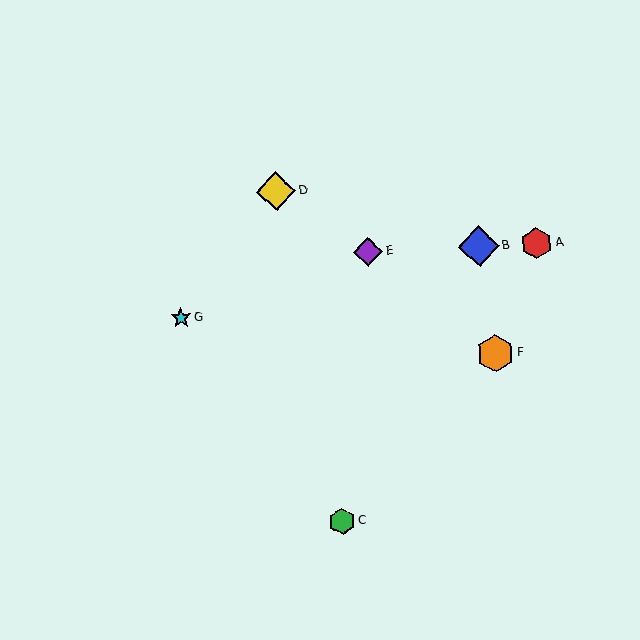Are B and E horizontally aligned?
Yes, both are at y≈246.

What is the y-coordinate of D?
Object D is at y≈191.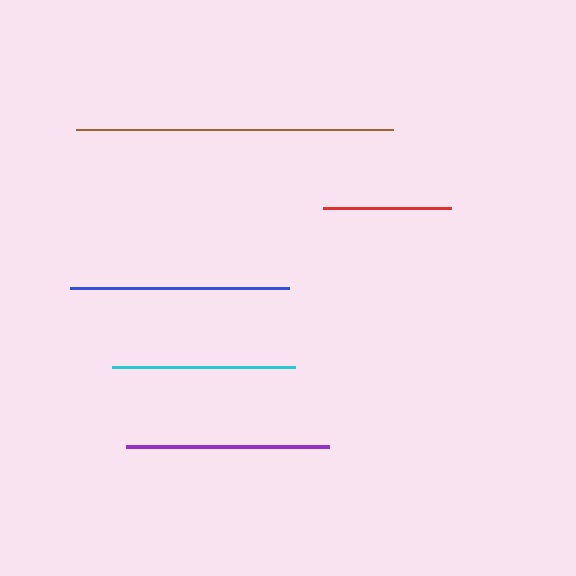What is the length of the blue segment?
The blue segment is approximately 219 pixels long.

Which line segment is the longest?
The brown line is the longest at approximately 317 pixels.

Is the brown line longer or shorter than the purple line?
The brown line is longer than the purple line.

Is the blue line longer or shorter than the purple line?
The blue line is longer than the purple line.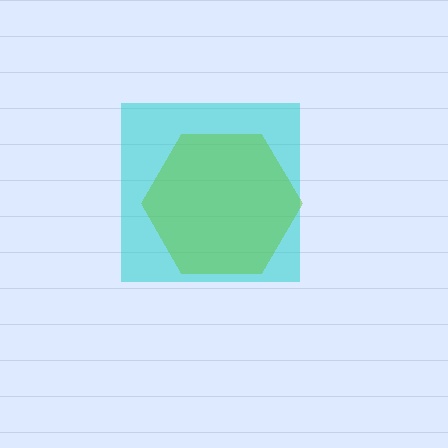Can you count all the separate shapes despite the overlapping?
Yes, there are 2 separate shapes.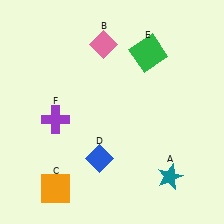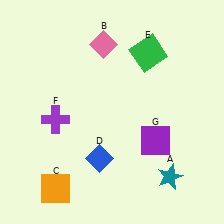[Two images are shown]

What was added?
A purple square (G) was added in Image 2.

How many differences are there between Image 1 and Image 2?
There is 1 difference between the two images.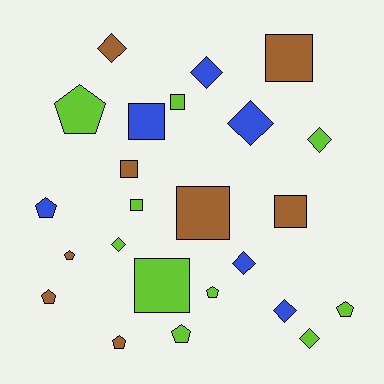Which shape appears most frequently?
Square, with 8 objects.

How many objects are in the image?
There are 24 objects.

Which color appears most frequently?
Lime, with 10 objects.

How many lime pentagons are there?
There are 4 lime pentagons.